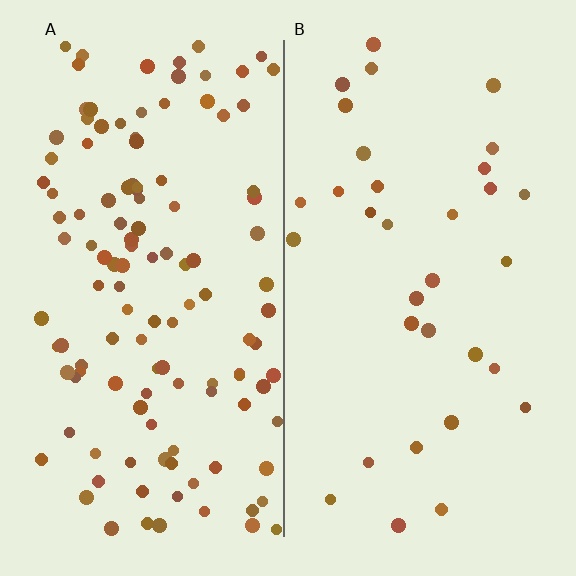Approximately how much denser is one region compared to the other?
Approximately 3.7× — region A over region B.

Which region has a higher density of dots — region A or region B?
A (the left).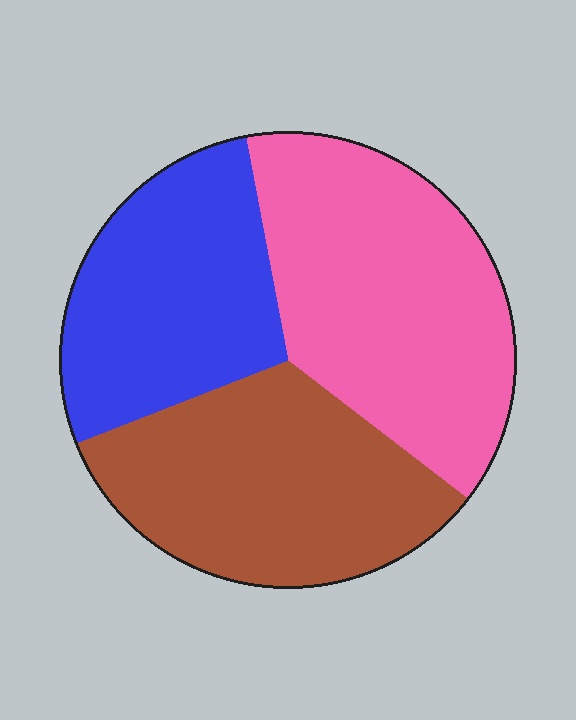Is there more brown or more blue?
Brown.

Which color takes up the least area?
Blue, at roughly 30%.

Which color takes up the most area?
Pink, at roughly 40%.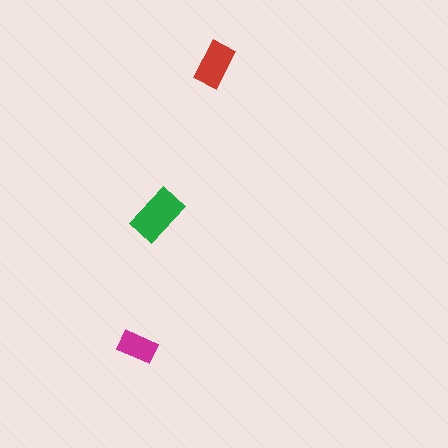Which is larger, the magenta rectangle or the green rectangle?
The green one.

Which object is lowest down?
The magenta rectangle is bottommost.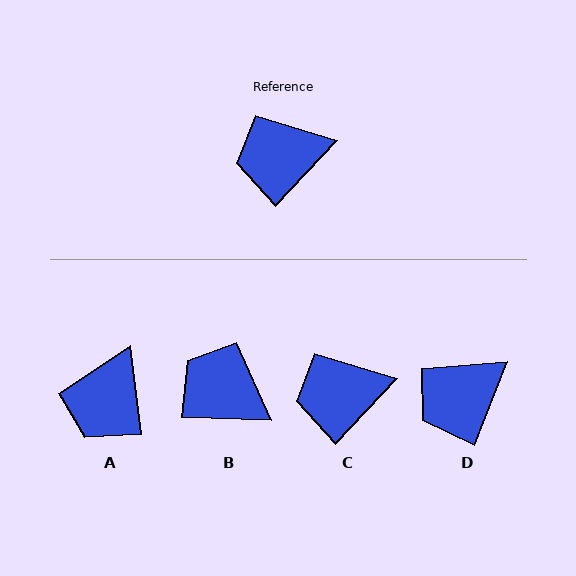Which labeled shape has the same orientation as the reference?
C.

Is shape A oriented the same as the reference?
No, it is off by about 50 degrees.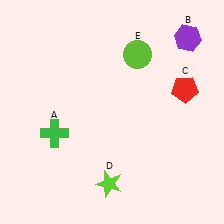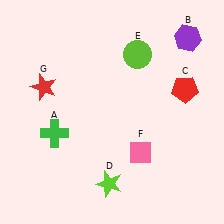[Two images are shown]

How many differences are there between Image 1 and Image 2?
There are 2 differences between the two images.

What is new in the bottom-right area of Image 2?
A pink diamond (F) was added in the bottom-right area of Image 2.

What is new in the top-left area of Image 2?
A red star (G) was added in the top-left area of Image 2.